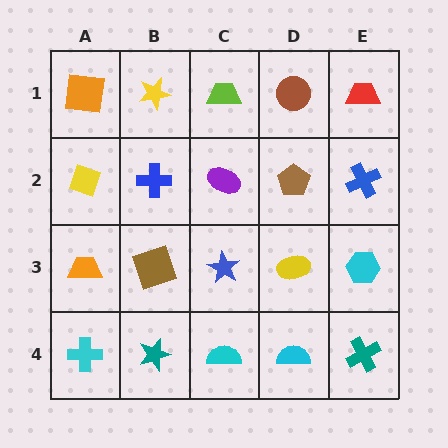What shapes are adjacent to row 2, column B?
A yellow star (row 1, column B), a brown square (row 3, column B), a yellow diamond (row 2, column A), a purple ellipse (row 2, column C).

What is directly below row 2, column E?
A cyan hexagon.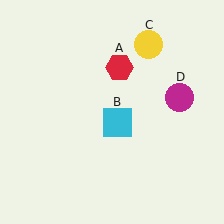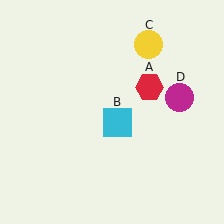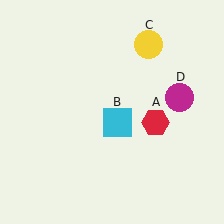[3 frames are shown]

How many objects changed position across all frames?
1 object changed position: red hexagon (object A).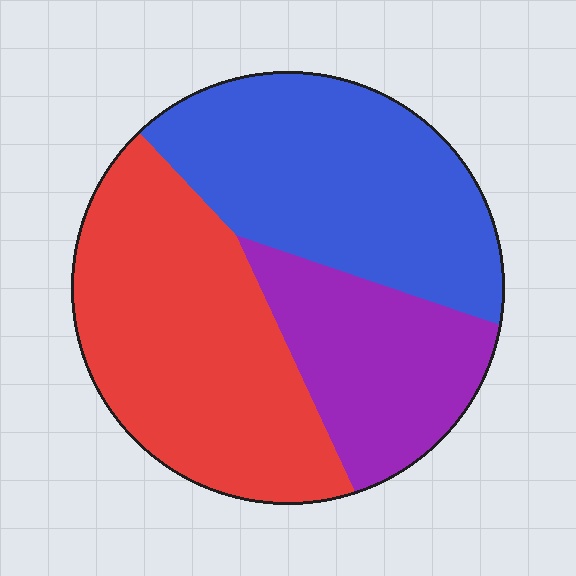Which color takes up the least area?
Purple, at roughly 25%.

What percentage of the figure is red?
Red covers 40% of the figure.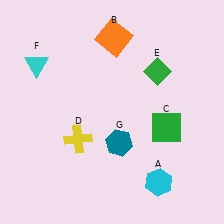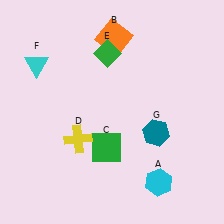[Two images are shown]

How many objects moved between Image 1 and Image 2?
3 objects moved between the two images.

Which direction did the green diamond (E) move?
The green diamond (E) moved left.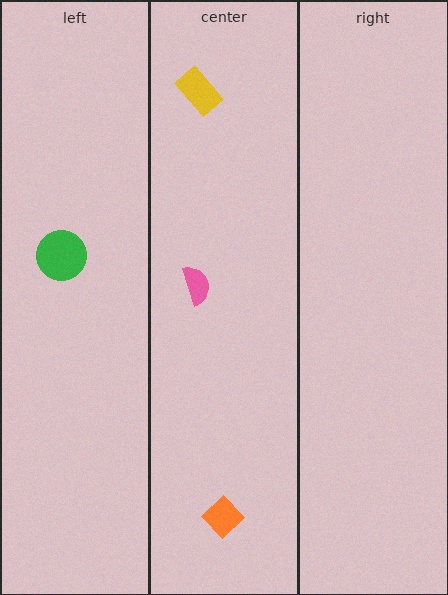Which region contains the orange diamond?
The center region.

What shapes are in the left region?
The green circle.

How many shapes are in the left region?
1.